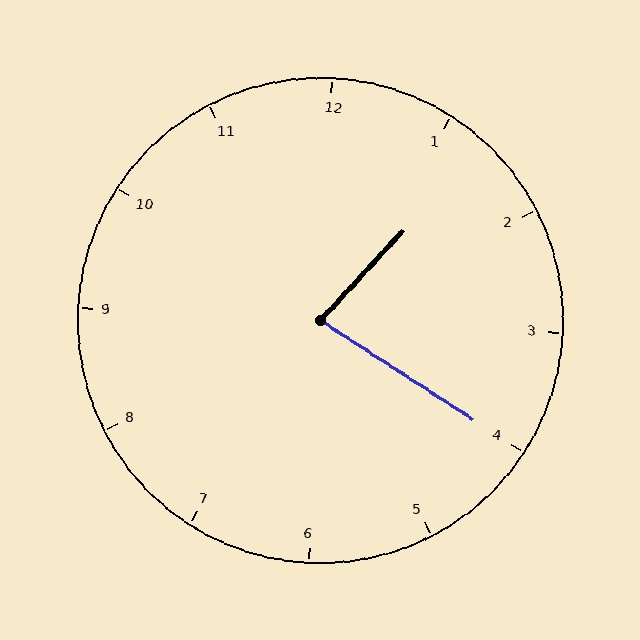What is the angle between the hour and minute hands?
Approximately 80 degrees.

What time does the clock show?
1:20.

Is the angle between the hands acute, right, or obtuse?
It is acute.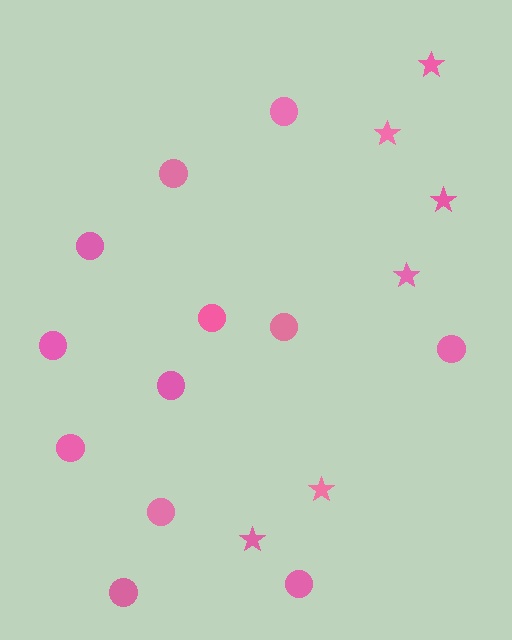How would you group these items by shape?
There are 2 groups: one group of stars (6) and one group of circles (12).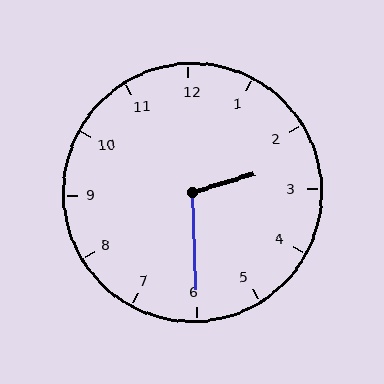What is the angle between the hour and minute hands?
Approximately 105 degrees.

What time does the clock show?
2:30.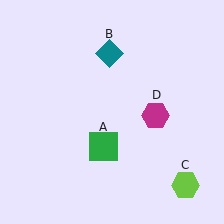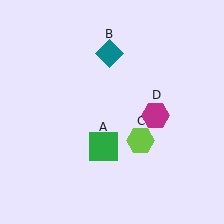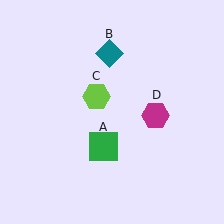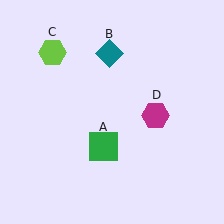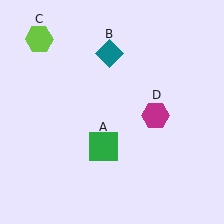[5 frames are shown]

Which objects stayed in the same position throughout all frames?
Green square (object A) and teal diamond (object B) and magenta hexagon (object D) remained stationary.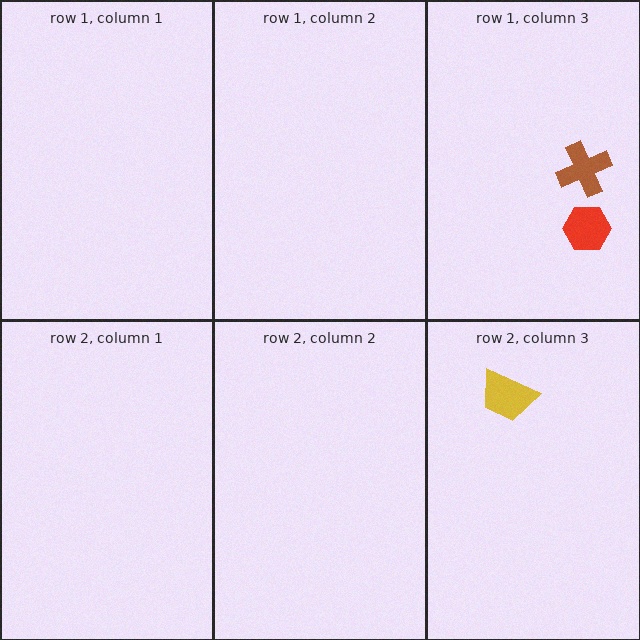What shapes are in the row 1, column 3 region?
The red hexagon, the brown cross.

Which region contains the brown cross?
The row 1, column 3 region.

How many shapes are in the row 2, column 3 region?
1.